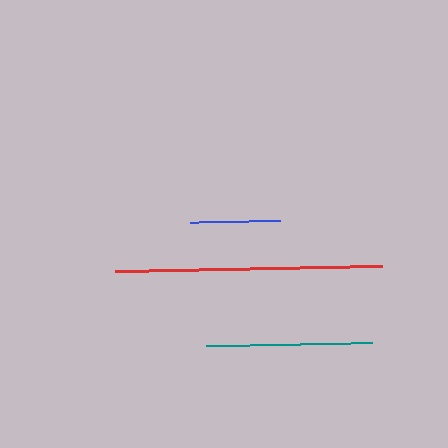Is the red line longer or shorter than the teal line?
The red line is longer than the teal line.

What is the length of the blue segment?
The blue segment is approximately 91 pixels long.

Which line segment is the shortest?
The blue line is the shortest at approximately 91 pixels.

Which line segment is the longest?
The red line is the longest at approximately 266 pixels.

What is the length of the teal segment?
The teal segment is approximately 167 pixels long.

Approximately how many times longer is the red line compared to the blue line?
The red line is approximately 2.9 times the length of the blue line.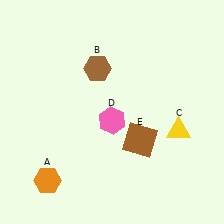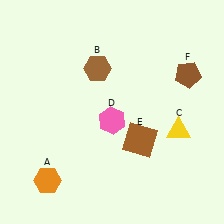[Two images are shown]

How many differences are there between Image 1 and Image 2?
There is 1 difference between the two images.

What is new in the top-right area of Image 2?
A brown pentagon (F) was added in the top-right area of Image 2.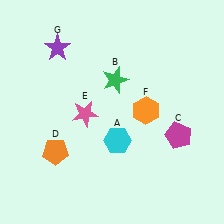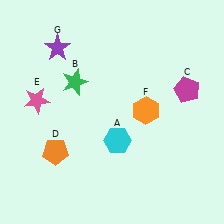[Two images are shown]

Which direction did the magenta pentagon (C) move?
The magenta pentagon (C) moved up.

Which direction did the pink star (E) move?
The pink star (E) moved left.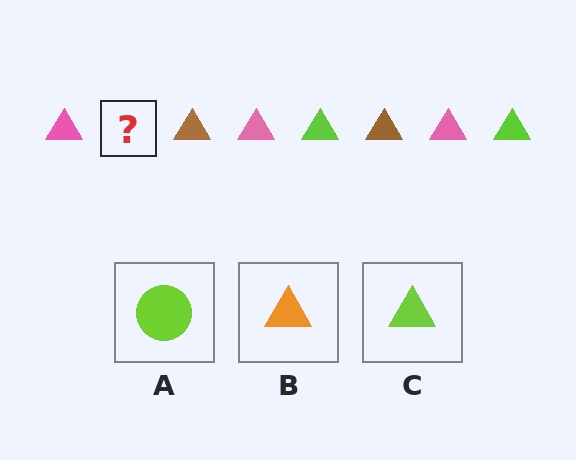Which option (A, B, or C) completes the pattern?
C.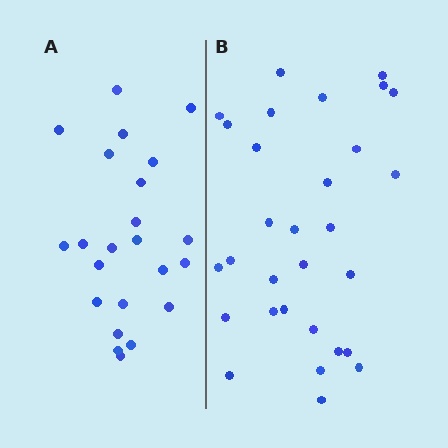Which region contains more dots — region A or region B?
Region B (the right region) has more dots.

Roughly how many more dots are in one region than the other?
Region B has roughly 8 or so more dots than region A.